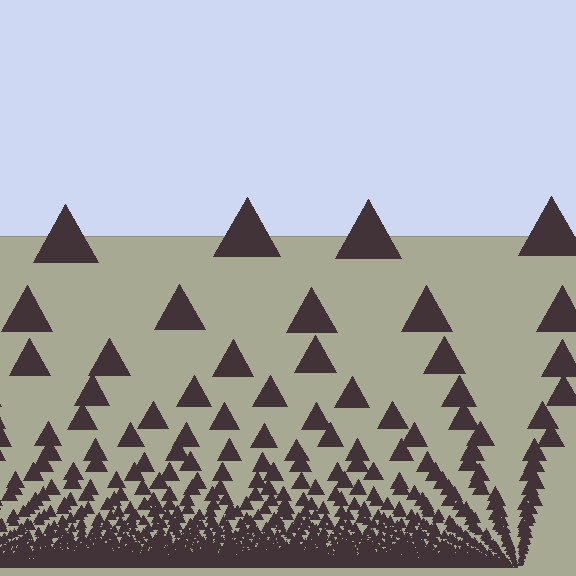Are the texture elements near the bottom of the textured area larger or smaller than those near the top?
Smaller. The gradient is inverted — elements near the bottom are smaller and denser.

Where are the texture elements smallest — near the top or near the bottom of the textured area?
Near the bottom.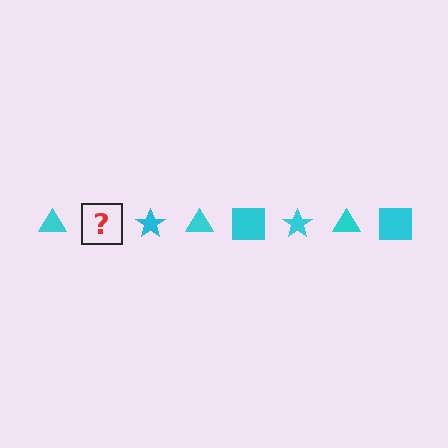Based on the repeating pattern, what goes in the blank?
The blank should be a cyan square.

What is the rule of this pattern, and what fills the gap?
The rule is that the pattern cycles through triangle, square, star shapes in cyan. The gap should be filled with a cyan square.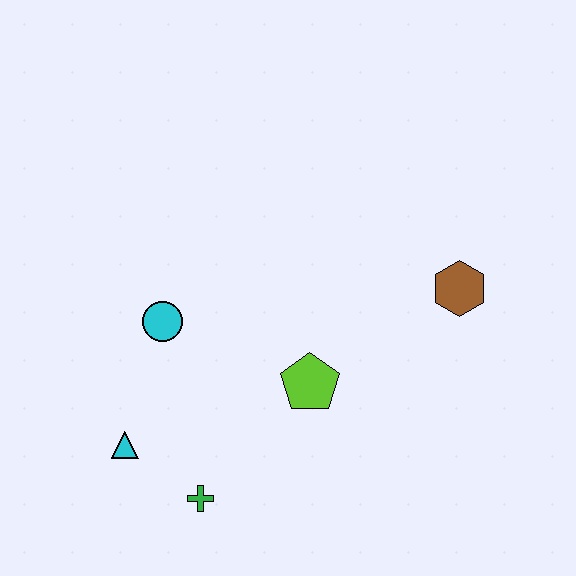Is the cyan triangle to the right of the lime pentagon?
No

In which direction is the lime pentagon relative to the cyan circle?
The lime pentagon is to the right of the cyan circle.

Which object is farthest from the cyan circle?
The brown hexagon is farthest from the cyan circle.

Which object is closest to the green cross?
The cyan triangle is closest to the green cross.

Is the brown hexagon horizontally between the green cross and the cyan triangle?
No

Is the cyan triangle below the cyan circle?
Yes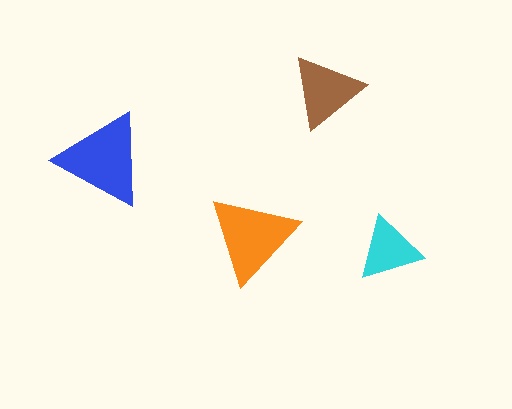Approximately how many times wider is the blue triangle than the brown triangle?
About 1.5 times wider.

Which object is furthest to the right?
The cyan triangle is rightmost.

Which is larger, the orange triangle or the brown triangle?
The orange one.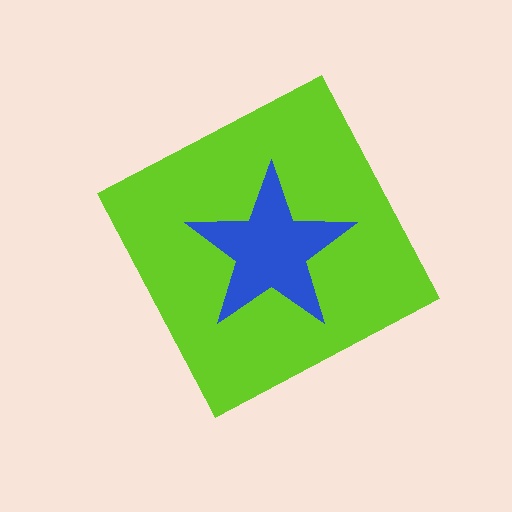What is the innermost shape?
The blue star.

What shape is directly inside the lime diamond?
The blue star.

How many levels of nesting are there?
2.